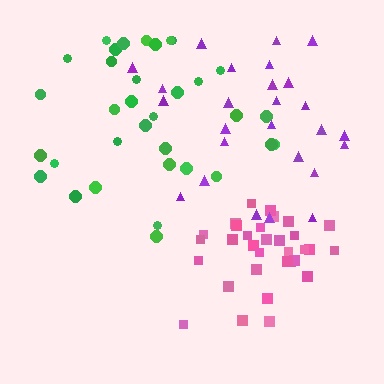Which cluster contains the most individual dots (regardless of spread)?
Green (34).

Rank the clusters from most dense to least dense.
pink, green, purple.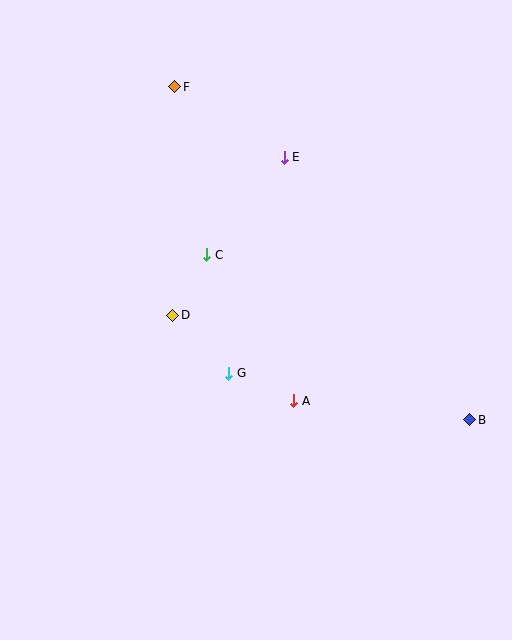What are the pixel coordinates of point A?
Point A is at (294, 401).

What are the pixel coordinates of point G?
Point G is at (229, 373).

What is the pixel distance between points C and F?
The distance between C and F is 171 pixels.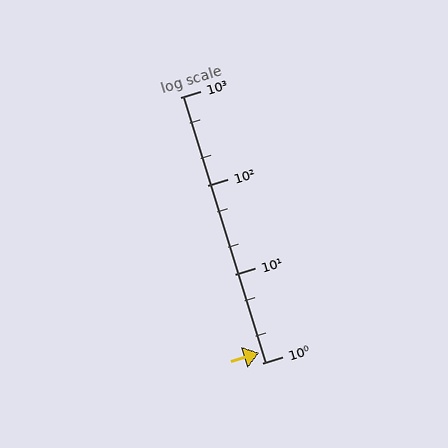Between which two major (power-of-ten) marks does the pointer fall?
The pointer is between 1 and 10.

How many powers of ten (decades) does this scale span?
The scale spans 3 decades, from 1 to 1000.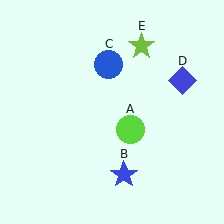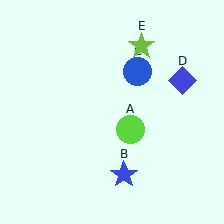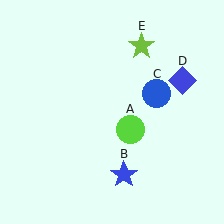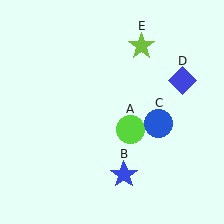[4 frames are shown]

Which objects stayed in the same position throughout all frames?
Lime circle (object A) and blue star (object B) and blue diamond (object D) and lime star (object E) remained stationary.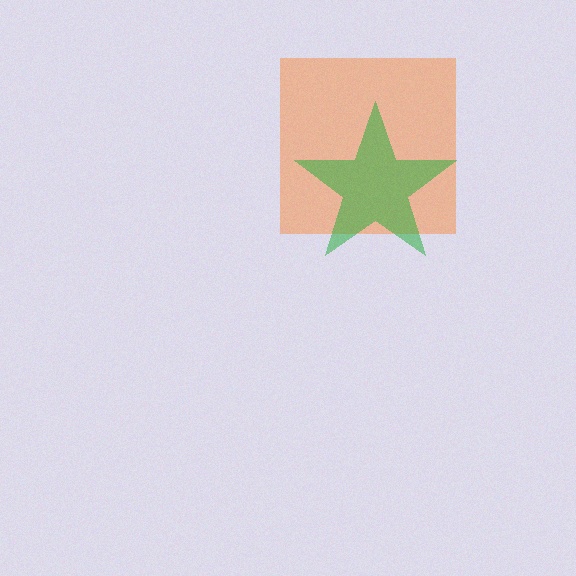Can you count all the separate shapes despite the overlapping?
Yes, there are 2 separate shapes.